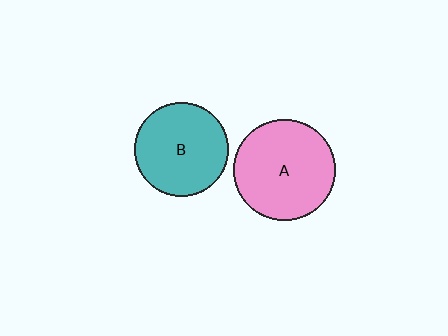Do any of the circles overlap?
No, none of the circles overlap.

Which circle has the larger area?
Circle A (pink).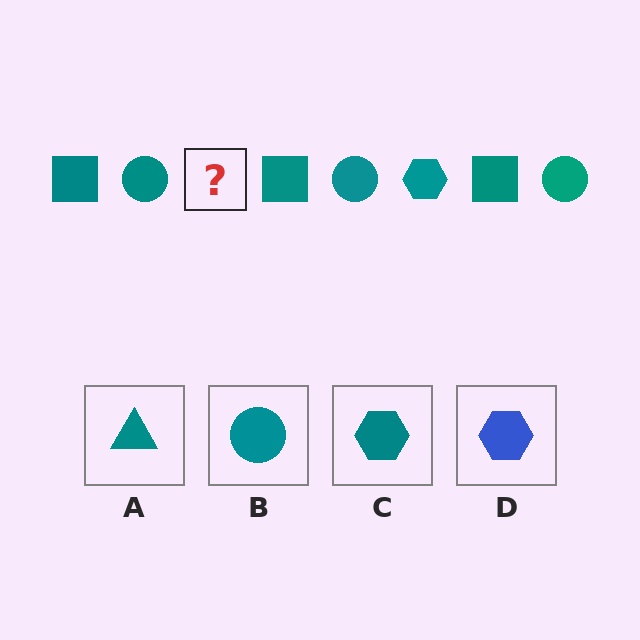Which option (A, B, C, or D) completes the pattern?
C.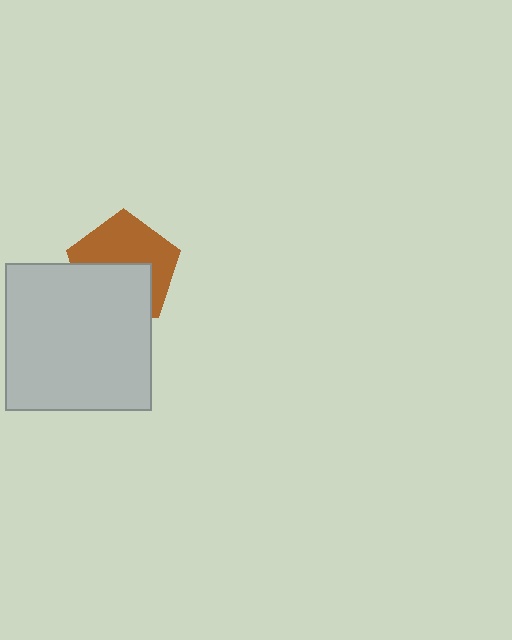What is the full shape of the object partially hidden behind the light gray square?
The partially hidden object is a brown pentagon.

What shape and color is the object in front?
The object in front is a light gray square.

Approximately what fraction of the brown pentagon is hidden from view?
Roughly 45% of the brown pentagon is hidden behind the light gray square.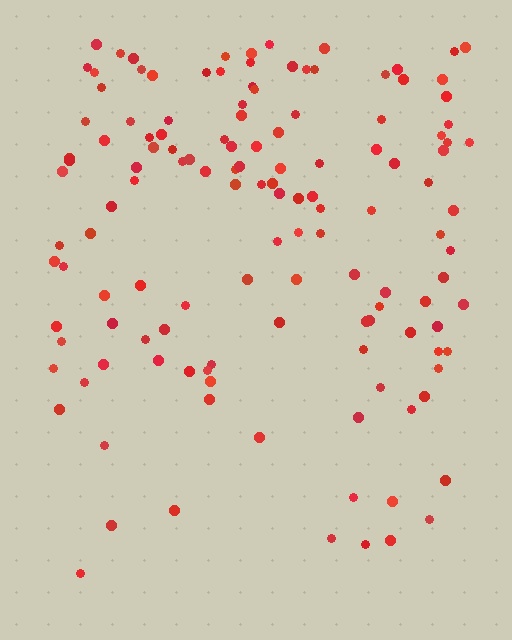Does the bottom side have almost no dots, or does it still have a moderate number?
Still a moderate number, just noticeably fewer than the top.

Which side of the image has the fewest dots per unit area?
The bottom.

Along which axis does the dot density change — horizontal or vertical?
Vertical.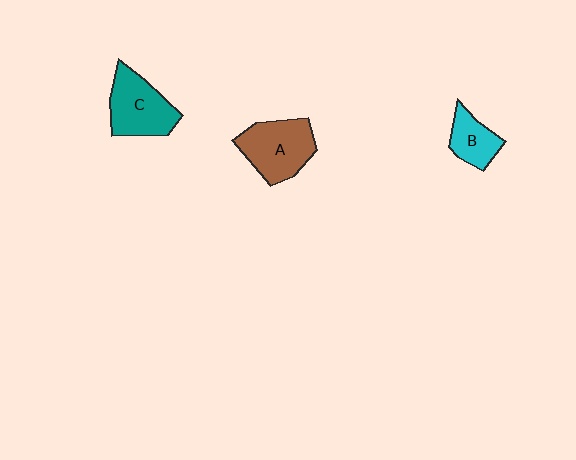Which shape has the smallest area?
Shape B (cyan).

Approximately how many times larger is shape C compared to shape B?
Approximately 1.7 times.